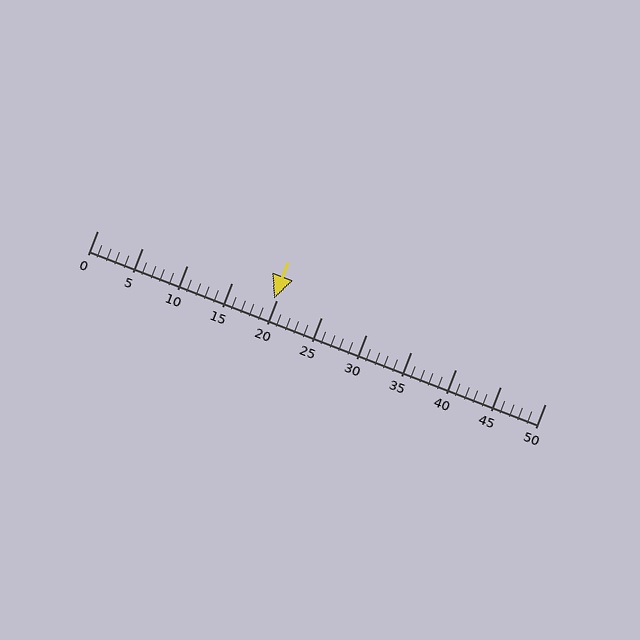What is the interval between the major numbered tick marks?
The major tick marks are spaced 5 units apart.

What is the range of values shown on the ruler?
The ruler shows values from 0 to 50.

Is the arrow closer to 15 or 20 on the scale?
The arrow is closer to 20.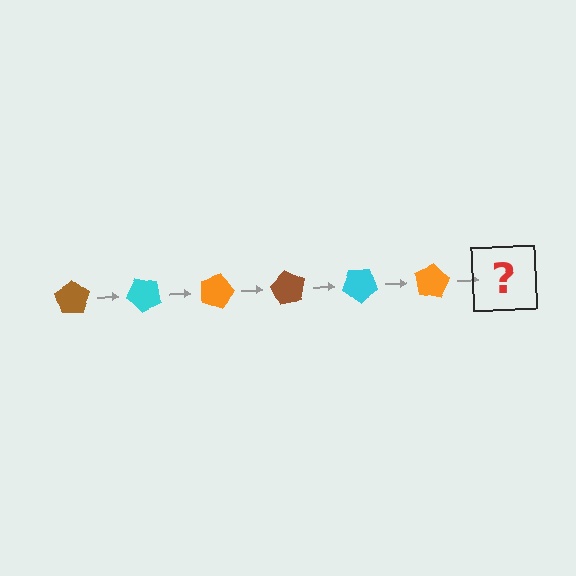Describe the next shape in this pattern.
It should be a brown pentagon, rotated 270 degrees from the start.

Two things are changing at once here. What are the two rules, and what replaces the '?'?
The two rules are that it rotates 45 degrees each step and the color cycles through brown, cyan, and orange. The '?' should be a brown pentagon, rotated 270 degrees from the start.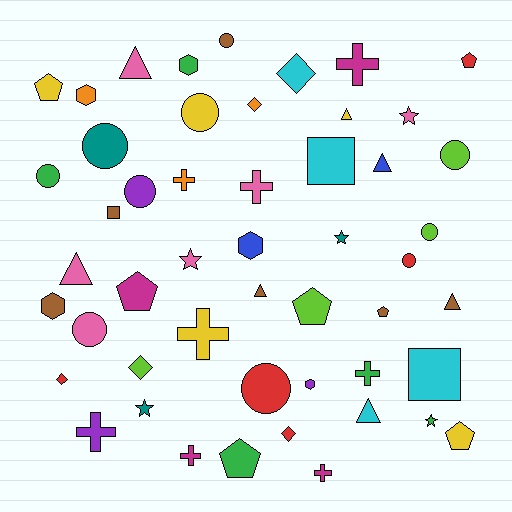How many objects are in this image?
There are 50 objects.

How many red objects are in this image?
There are 5 red objects.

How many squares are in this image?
There are 3 squares.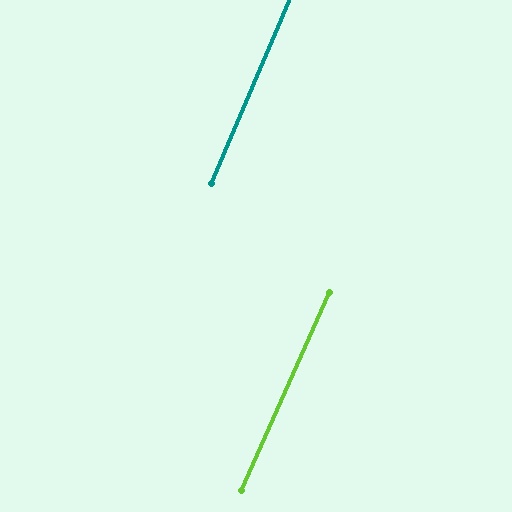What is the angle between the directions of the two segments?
Approximately 1 degree.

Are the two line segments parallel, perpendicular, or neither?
Parallel — their directions differ by only 1.1°.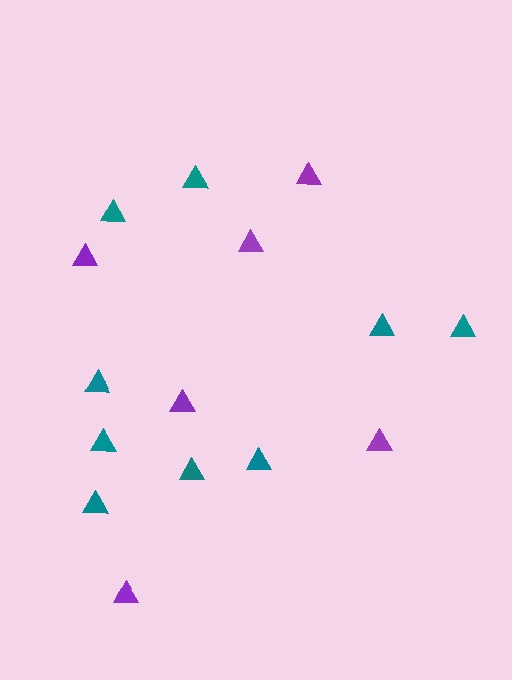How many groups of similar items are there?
There are 2 groups: one group of teal triangles (9) and one group of purple triangles (6).